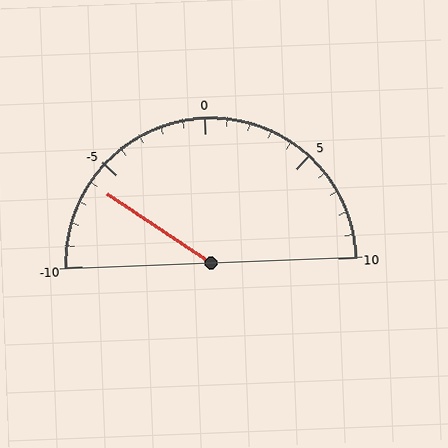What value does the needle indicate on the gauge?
The needle indicates approximately -6.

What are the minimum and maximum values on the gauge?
The gauge ranges from -10 to 10.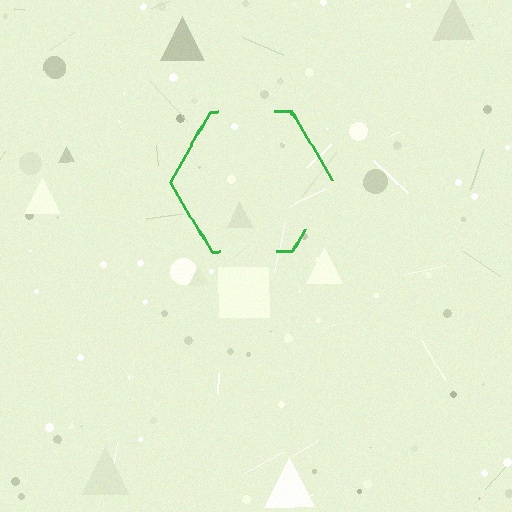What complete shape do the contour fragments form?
The contour fragments form a hexagon.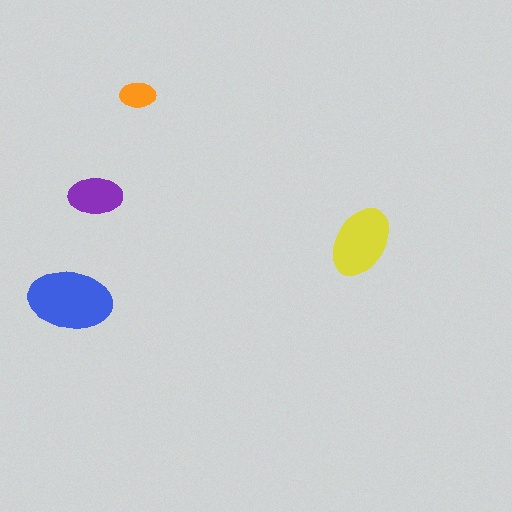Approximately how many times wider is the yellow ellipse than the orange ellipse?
About 2 times wider.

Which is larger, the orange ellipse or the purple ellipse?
The purple one.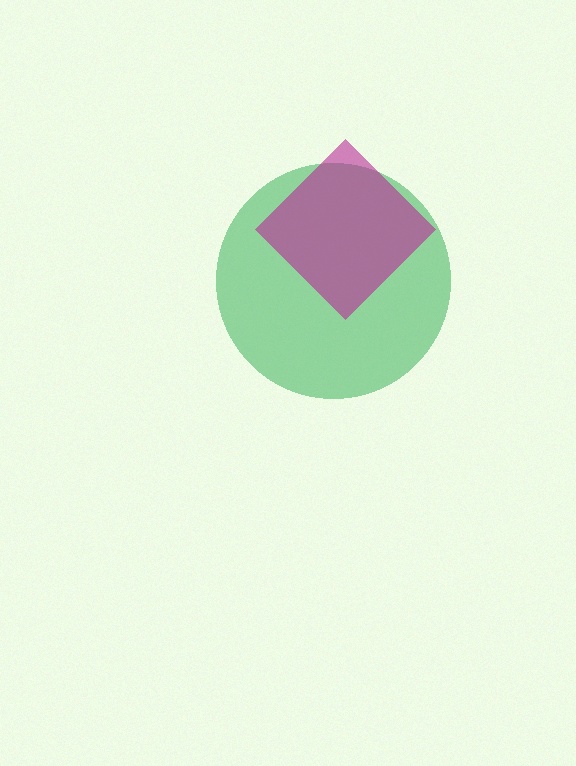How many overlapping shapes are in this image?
There are 2 overlapping shapes in the image.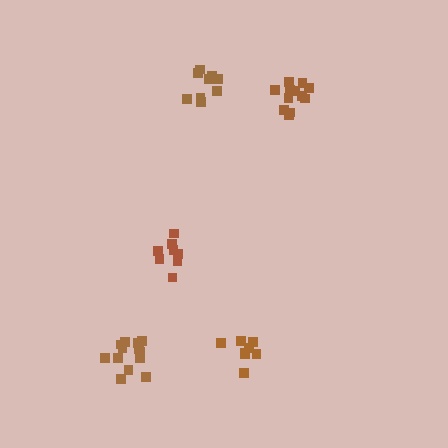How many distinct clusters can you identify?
There are 5 distinct clusters.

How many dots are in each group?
Group 1: 8 dots, Group 2: 8 dots, Group 3: 12 dots, Group 4: 14 dots, Group 5: 10 dots (52 total).